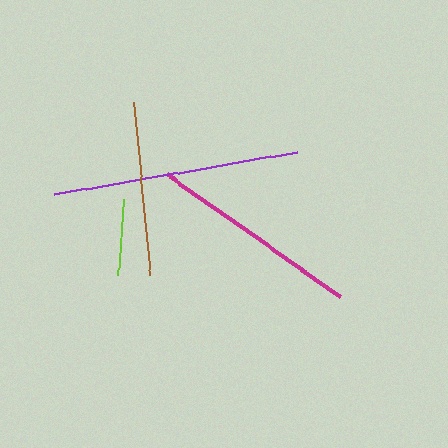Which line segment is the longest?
The purple line is the longest at approximately 247 pixels.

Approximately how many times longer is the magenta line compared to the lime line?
The magenta line is approximately 2.8 times the length of the lime line.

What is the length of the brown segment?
The brown segment is approximately 174 pixels long.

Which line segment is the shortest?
The lime line is the shortest at approximately 76 pixels.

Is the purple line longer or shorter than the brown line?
The purple line is longer than the brown line.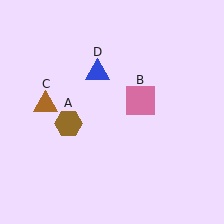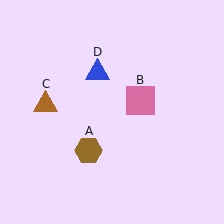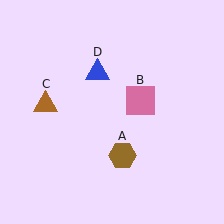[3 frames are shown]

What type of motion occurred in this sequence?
The brown hexagon (object A) rotated counterclockwise around the center of the scene.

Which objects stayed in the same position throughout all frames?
Pink square (object B) and brown triangle (object C) and blue triangle (object D) remained stationary.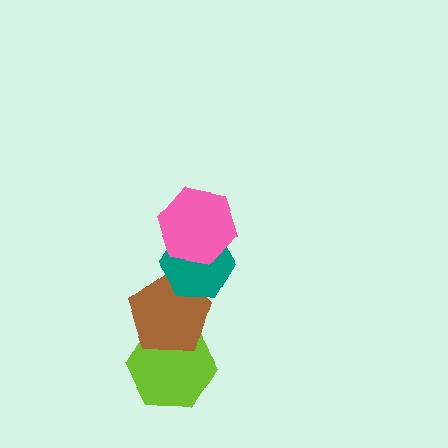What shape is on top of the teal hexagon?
The pink hexagon is on top of the teal hexagon.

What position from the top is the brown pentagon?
The brown pentagon is 3rd from the top.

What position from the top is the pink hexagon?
The pink hexagon is 1st from the top.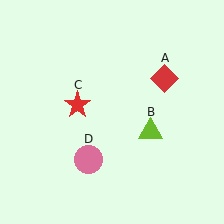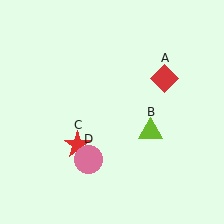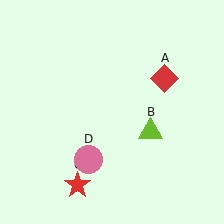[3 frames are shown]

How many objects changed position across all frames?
1 object changed position: red star (object C).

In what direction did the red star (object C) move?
The red star (object C) moved down.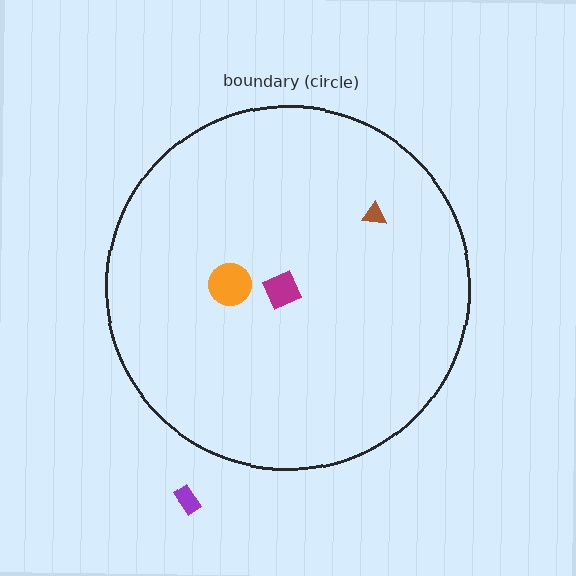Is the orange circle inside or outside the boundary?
Inside.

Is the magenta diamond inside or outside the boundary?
Inside.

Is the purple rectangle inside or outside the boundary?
Outside.